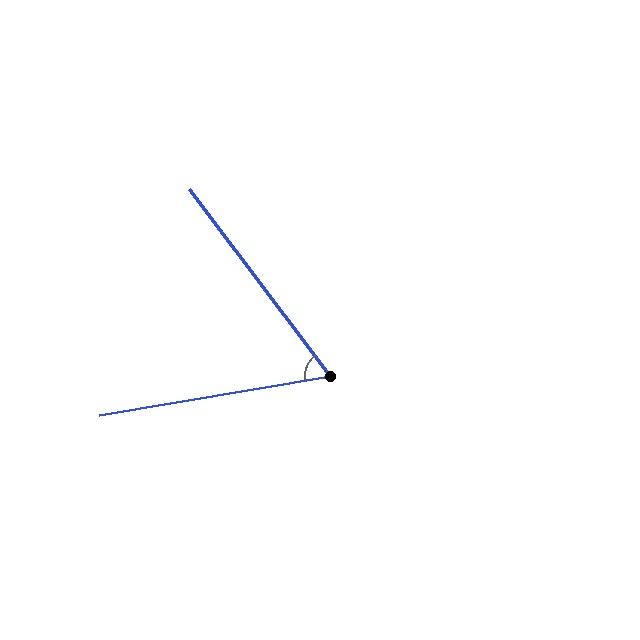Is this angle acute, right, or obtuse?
It is acute.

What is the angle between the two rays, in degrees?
Approximately 63 degrees.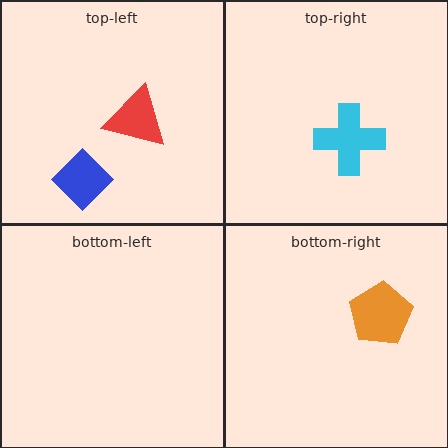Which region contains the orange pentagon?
The bottom-right region.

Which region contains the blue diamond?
The top-left region.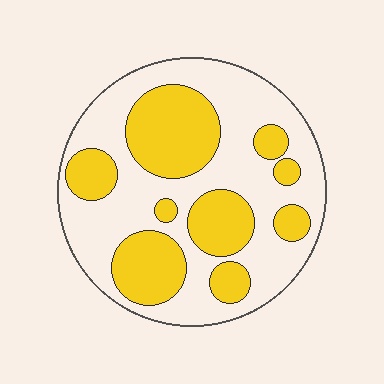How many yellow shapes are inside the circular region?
9.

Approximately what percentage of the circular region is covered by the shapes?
Approximately 40%.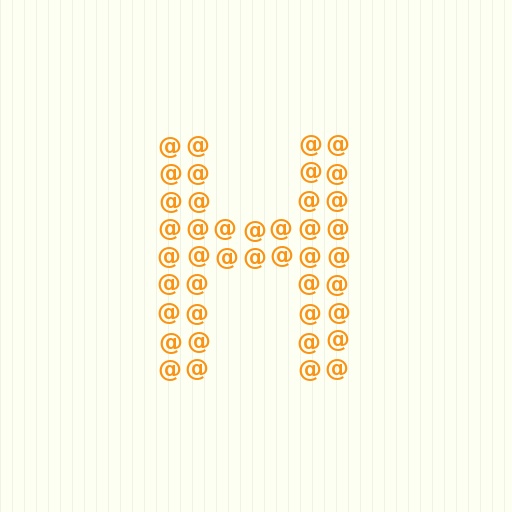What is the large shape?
The large shape is the letter H.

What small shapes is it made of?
It is made of small at signs.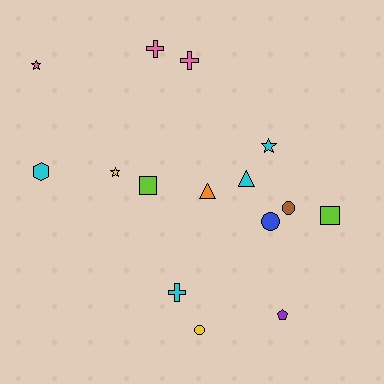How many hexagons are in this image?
There is 1 hexagon.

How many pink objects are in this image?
There are 3 pink objects.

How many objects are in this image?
There are 15 objects.